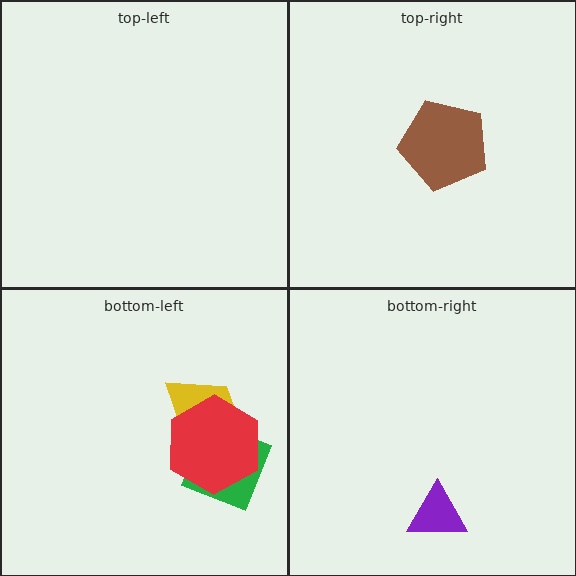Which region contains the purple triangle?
The bottom-right region.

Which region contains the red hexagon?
The bottom-left region.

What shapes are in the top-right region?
The brown pentagon.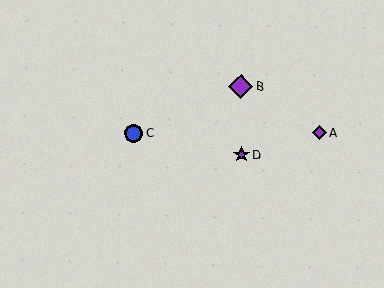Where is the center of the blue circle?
The center of the blue circle is at (134, 133).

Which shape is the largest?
The purple diamond (labeled B) is the largest.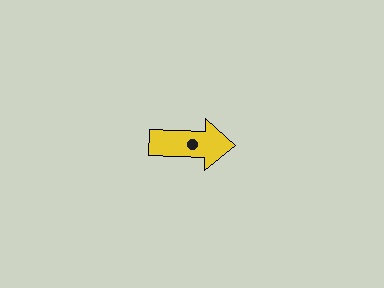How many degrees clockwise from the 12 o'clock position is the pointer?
Approximately 92 degrees.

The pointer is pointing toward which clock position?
Roughly 3 o'clock.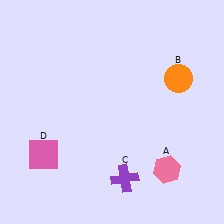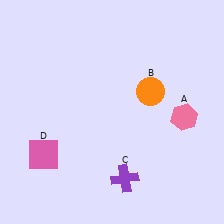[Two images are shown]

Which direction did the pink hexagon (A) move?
The pink hexagon (A) moved up.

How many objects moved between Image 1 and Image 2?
2 objects moved between the two images.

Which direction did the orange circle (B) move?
The orange circle (B) moved left.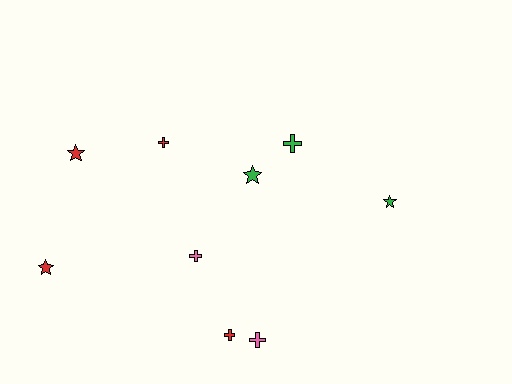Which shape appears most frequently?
Cross, with 5 objects.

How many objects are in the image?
There are 9 objects.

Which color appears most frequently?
Red, with 4 objects.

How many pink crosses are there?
There are 2 pink crosses.